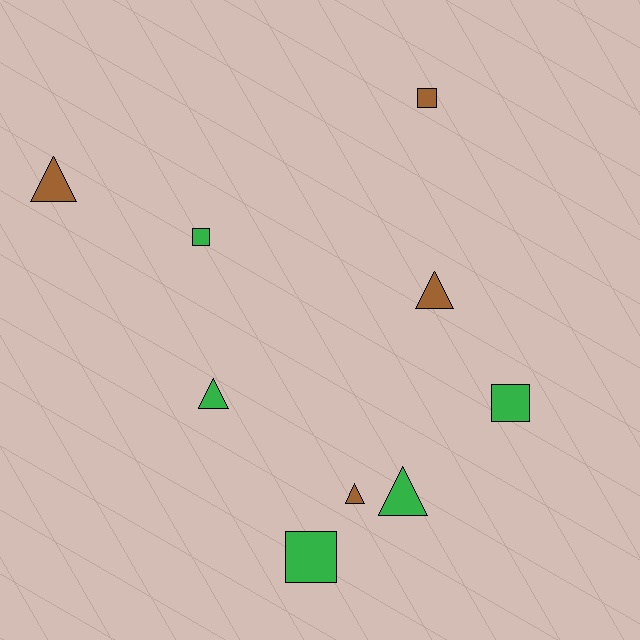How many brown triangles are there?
There are 3 brown triangles.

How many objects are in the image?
There are 9 objects.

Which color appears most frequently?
Green, with 5 objects.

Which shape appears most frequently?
Triangle, with 5 objects.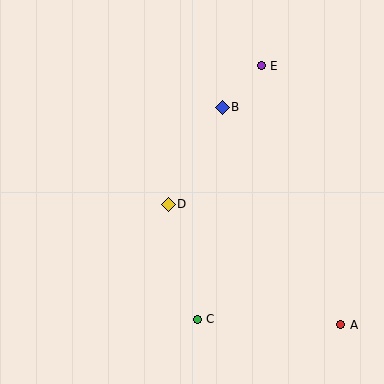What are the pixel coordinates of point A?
Point A is at (341, 325).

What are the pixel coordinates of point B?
Point B is at (222, 107).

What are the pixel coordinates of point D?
Point D is at (168, 204).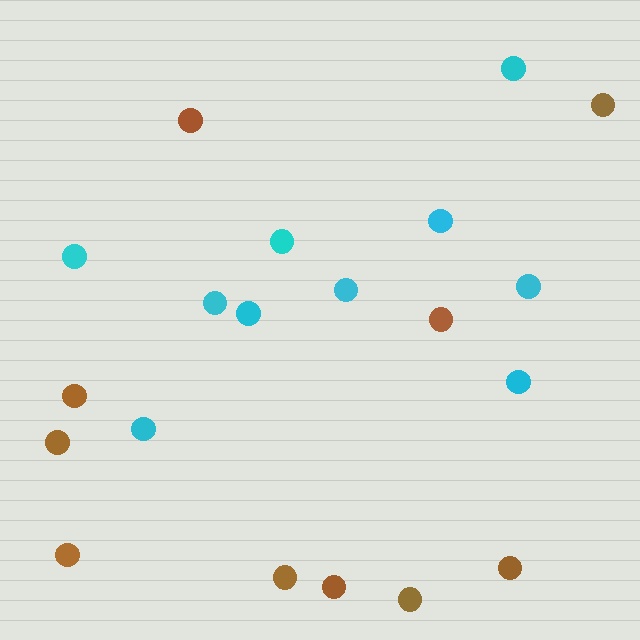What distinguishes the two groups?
There are 2 groups: one group of brown circles (10) and one group of cyan circles (10).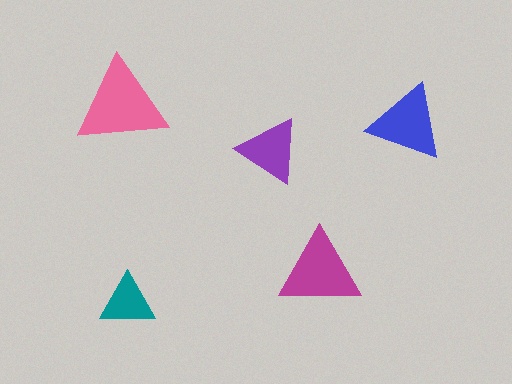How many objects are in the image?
There are 5 objects in the image.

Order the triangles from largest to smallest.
the pink one, the magenta one, the blue one, the purple one, the teal one.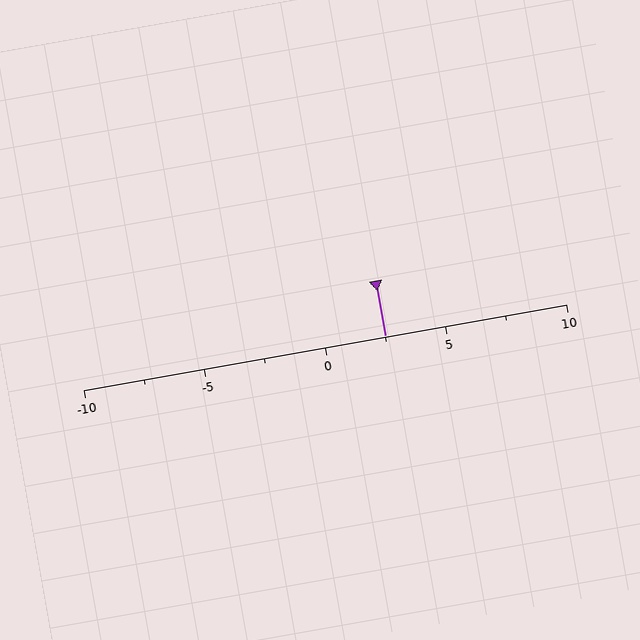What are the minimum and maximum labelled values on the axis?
The axis runs from -10 to 10.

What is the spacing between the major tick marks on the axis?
The major ticks are spaced 5 apart.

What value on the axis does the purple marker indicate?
The marker indicates approximately 2.5.